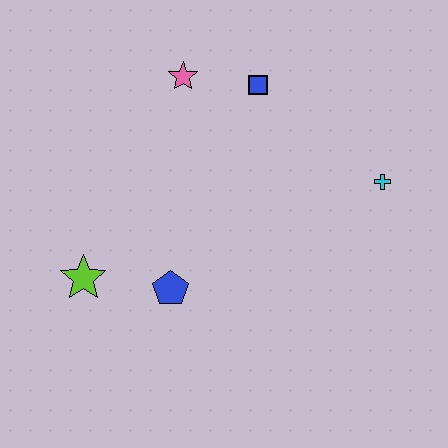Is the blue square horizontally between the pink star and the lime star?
No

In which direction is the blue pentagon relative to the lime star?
The blue pentagon is to the right of the lime star.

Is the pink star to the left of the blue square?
Yes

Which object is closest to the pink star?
The blue square is closest to the pink star.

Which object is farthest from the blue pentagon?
The cyan cross is farthest from the blue pentagon.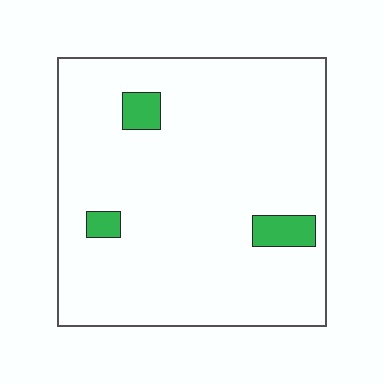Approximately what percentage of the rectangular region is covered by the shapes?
Approximately 5%.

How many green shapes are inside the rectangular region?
3.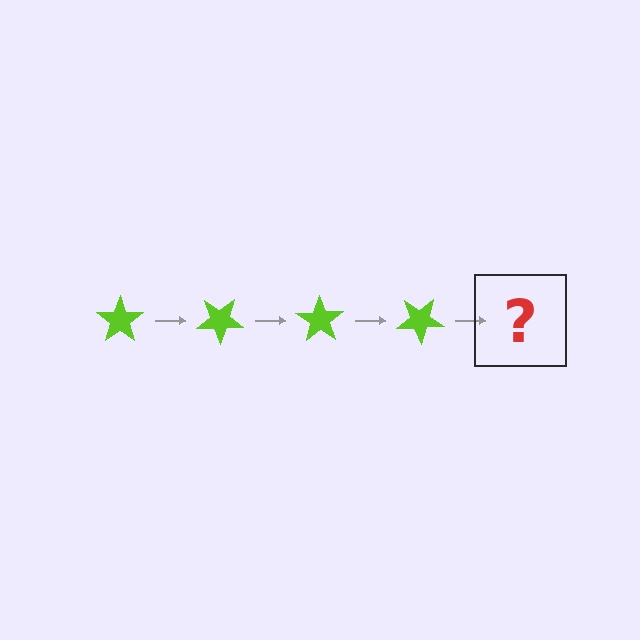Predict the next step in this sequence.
The next step is a lime star rotated 140 degrees.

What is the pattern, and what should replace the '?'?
The pattern is that the star rotates 35 degrees each step. The '?' should be a lime star rotated 140 degrees.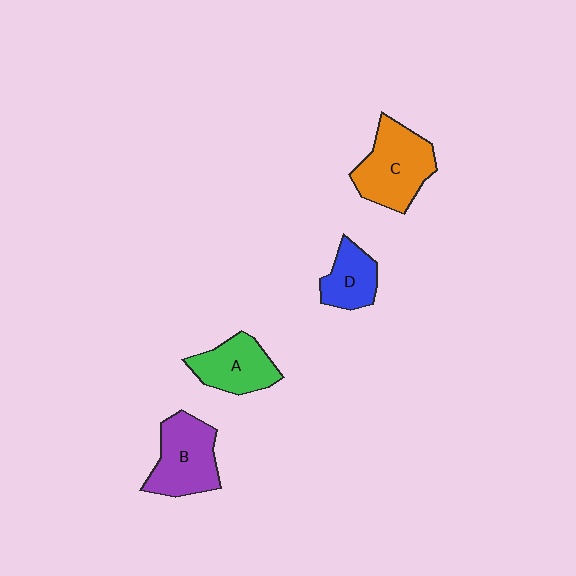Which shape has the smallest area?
Shape D (blue).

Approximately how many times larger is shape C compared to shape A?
Approximately 1.4 times.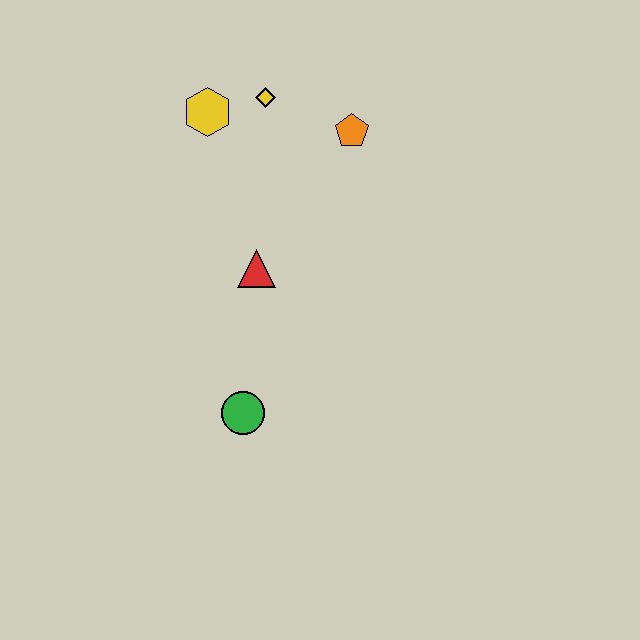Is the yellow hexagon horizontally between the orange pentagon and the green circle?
No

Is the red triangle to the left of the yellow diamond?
Yes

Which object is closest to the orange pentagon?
The yellow diamond is closest to the orange pentagon.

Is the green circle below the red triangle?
Yes